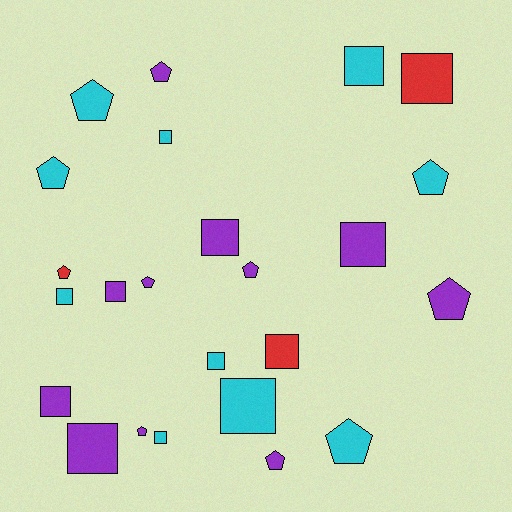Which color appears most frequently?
Purple, with 11 objects.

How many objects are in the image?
There are 24 objects.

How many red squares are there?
There are 2 red squares.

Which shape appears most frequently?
Square, with 13 objects.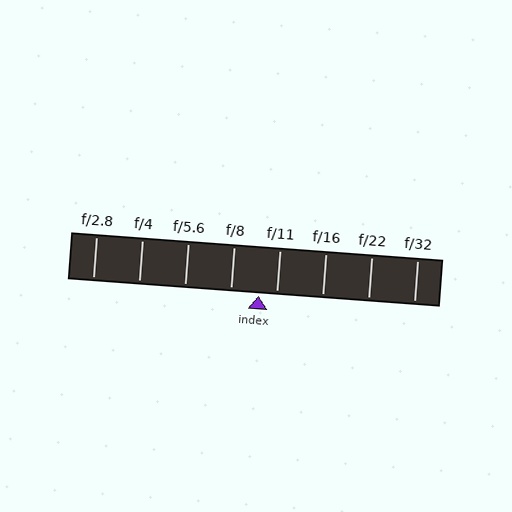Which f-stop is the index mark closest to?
The index mark is closest to f/11.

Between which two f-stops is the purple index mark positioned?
The index mark is between f/8 and f/11.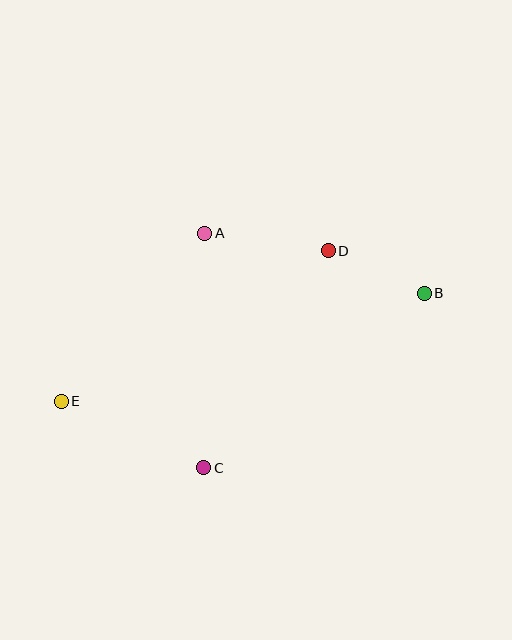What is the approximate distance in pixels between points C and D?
The distance between C and D is approximately 250 pixels.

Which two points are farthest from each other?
Points B and E are farthest from each other.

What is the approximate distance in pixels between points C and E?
The distance between C and E is approximately 157 pixels.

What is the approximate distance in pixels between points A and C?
The distance between A and C is approximately 234 pixels.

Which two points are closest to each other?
Points B and D are closest to each other.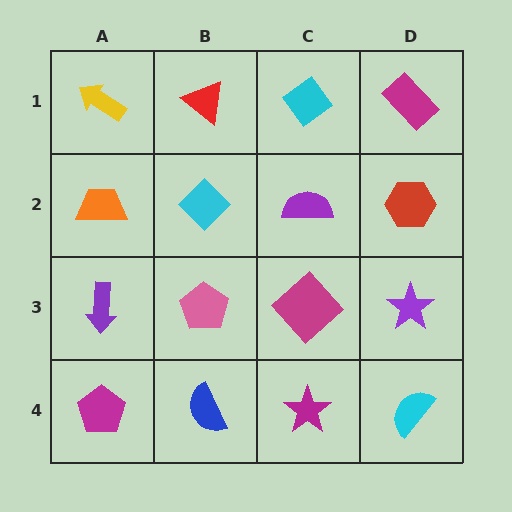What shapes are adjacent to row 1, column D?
A red hexagon (row 2, column D), a cyan diamond (row 1, column C).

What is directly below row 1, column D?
A red hexagon.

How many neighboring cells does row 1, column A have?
2.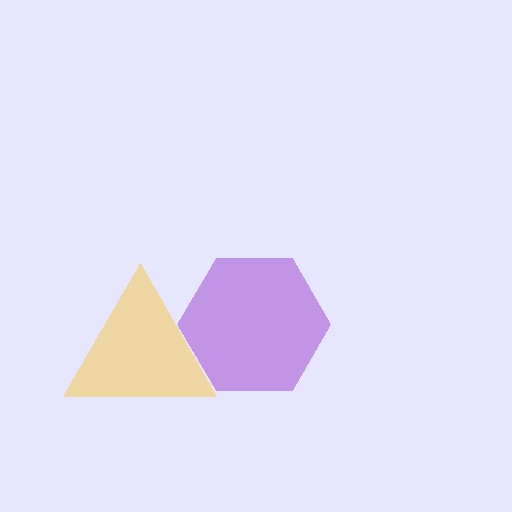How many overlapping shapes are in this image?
There are 2 overlapping shapes in the image.